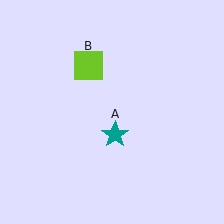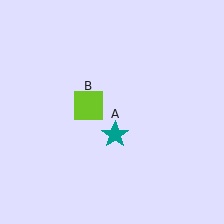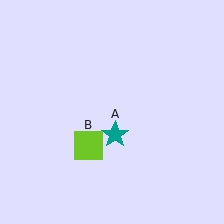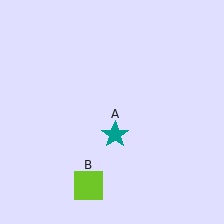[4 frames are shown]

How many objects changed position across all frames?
1 object changed position: lime square (object B).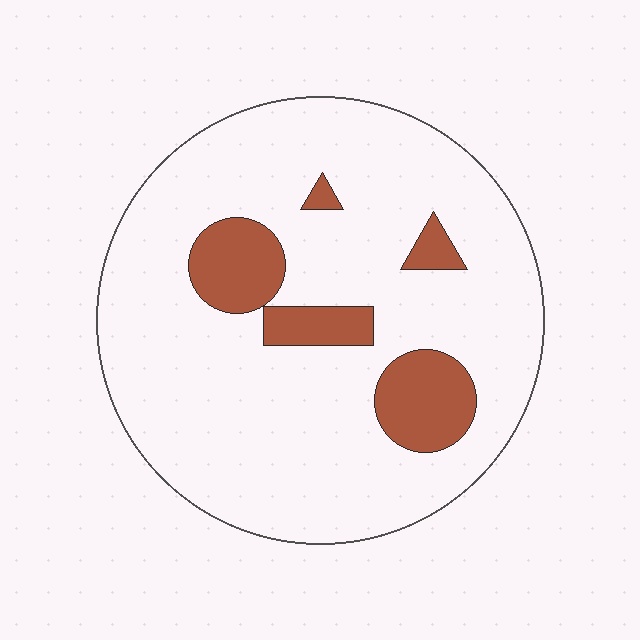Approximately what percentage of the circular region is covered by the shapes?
Approximately 15%.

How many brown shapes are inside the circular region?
5.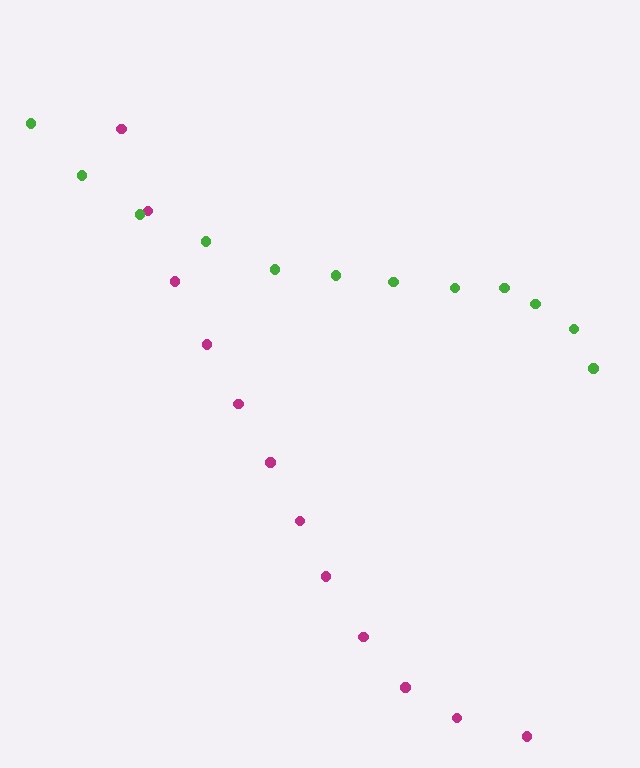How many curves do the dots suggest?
There are 2 distinct paths.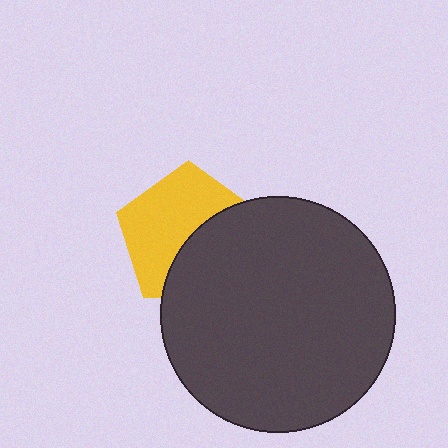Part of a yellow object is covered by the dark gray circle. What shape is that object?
It is a pentagon.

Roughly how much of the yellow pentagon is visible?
About half of it is visible (roughly 57%).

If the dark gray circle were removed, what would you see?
You would see the complete yellow pentagon.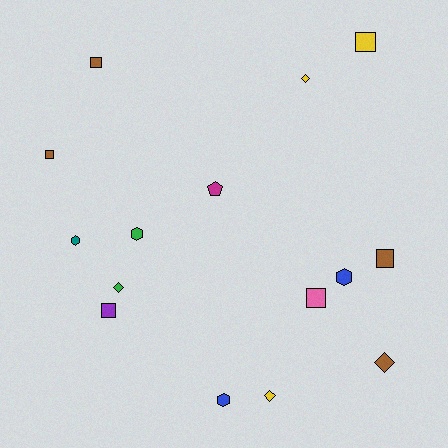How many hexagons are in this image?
There are 4 hexagons.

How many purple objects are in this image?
There is 1 purple object.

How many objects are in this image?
There are 15 objects.